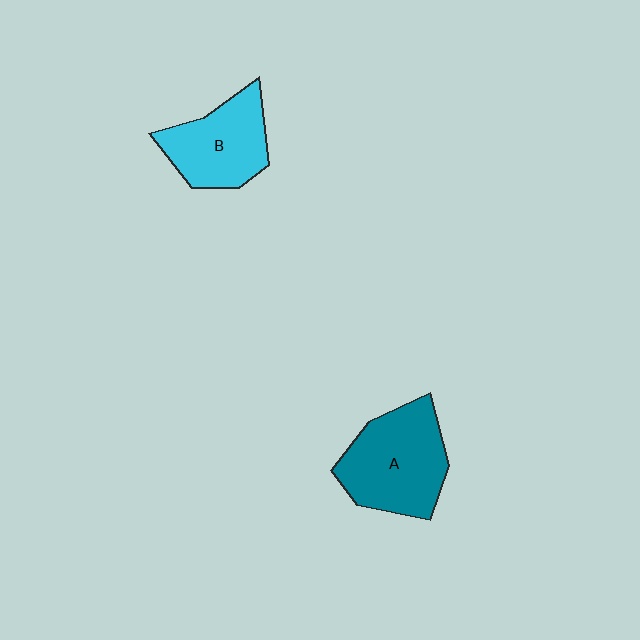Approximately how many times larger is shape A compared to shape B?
Approximately 1.3 times.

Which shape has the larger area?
Shape A (teal).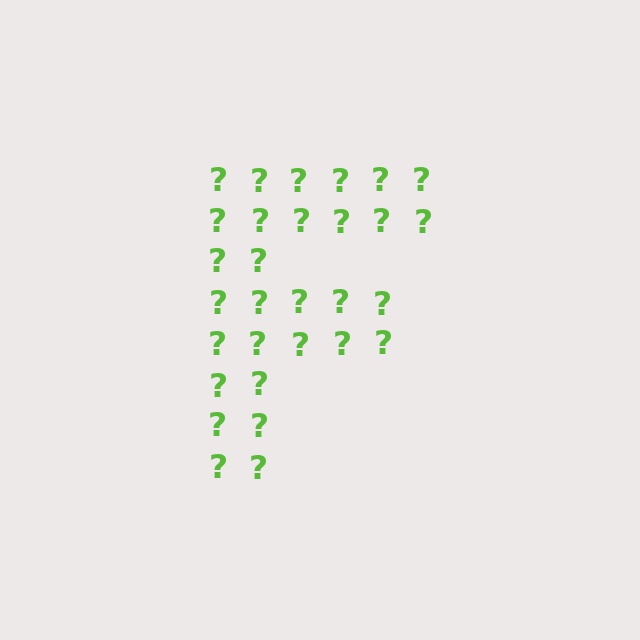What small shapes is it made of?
It is made of small question marks.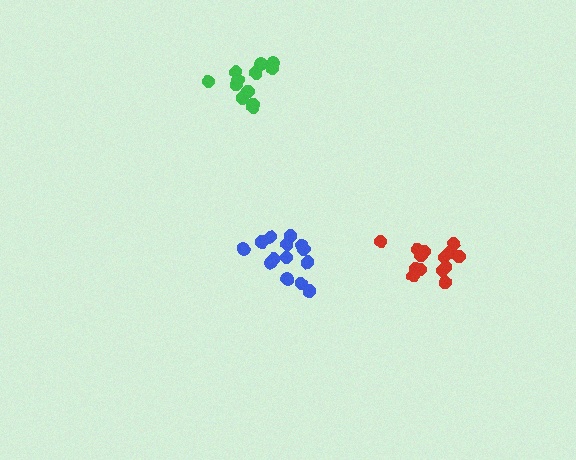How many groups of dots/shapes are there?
There are 3 groups.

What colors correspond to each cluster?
The clusters are colored: green, blue, red.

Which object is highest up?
The green cluster is topmost.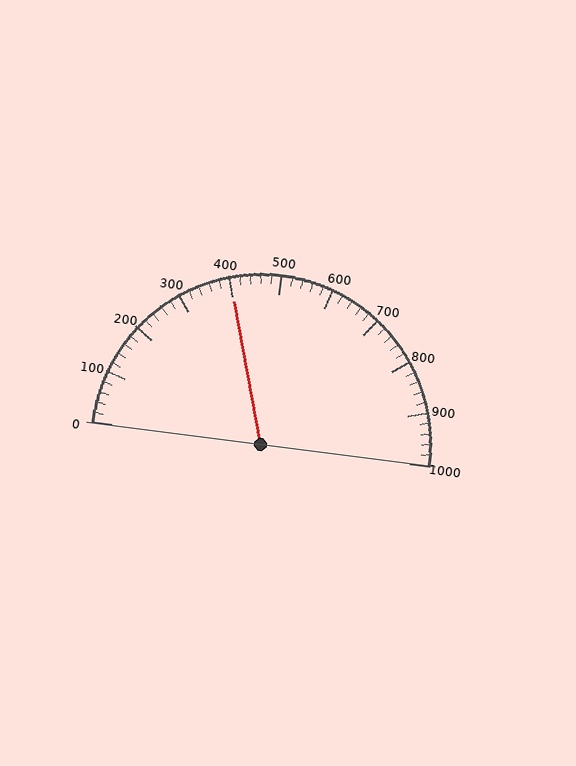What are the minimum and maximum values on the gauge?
The gauge ranges from 0 to 1000.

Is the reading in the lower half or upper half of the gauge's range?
The reading is in the lower half of the range (0 to 1000).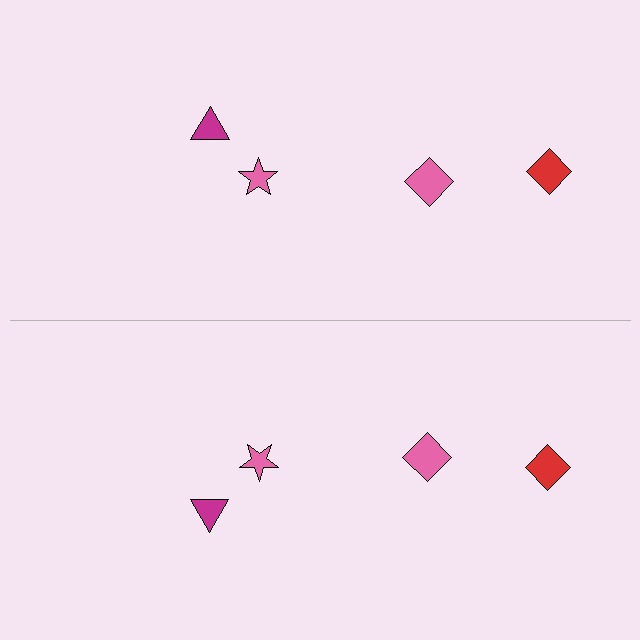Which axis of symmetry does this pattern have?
The pattern has a horizontal axis of symmetry running through the center of the image.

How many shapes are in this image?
There are 8 shapes in this image.